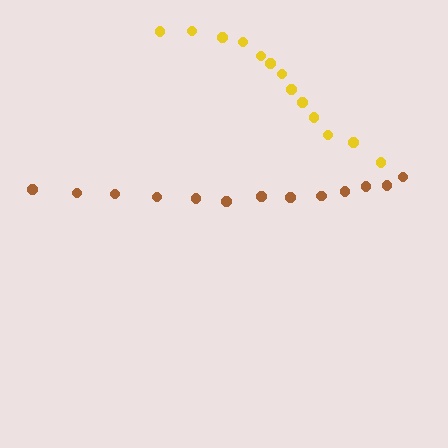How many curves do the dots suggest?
There are 2 distinct paths.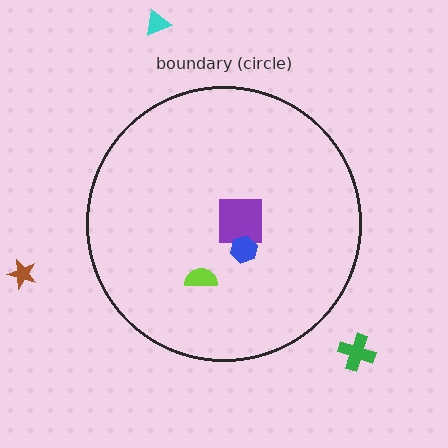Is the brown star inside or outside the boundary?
Outside.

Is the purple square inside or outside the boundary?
Inside.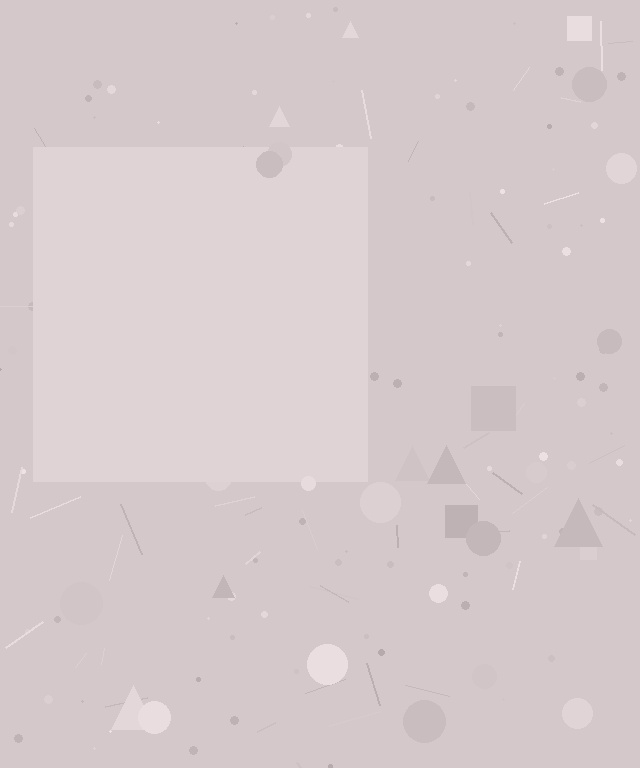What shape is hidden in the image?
A square is hidden in the image.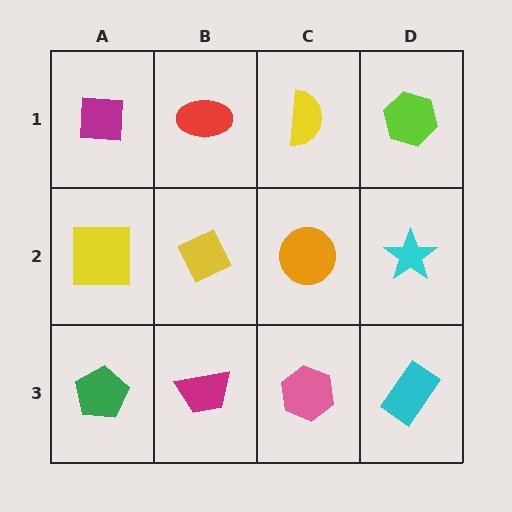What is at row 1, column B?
A red ellipse.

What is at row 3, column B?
A magenta trapezoid.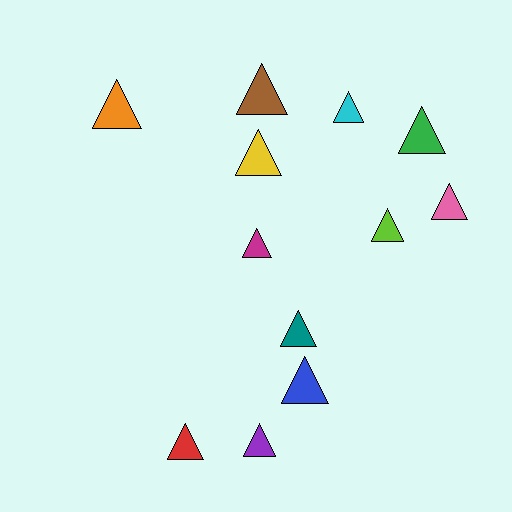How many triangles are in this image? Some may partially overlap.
There are 12 triangles.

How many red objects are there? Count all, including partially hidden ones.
There is 1 red object.